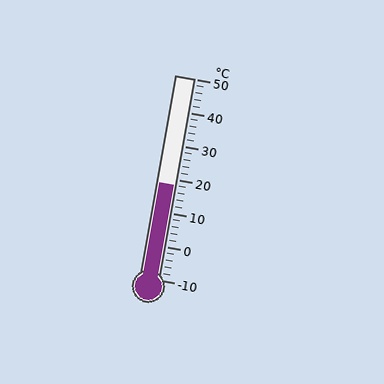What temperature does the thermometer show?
The thermometer shows approximately 18°C.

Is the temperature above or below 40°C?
The temperature is below 40°C.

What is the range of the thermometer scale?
The thermometer scale ranges from -10°C to 50°C.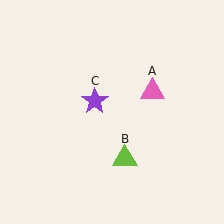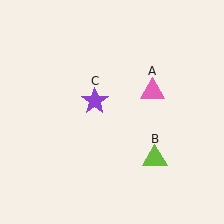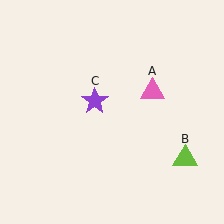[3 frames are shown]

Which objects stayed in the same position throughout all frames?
Pink triangle (object A) and purple star (object C) remained stationary.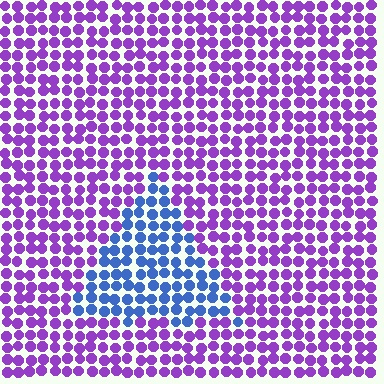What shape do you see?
I see a triangle.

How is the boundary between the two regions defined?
The boundary is defined purely by a slight shift in hue (about 58 degrees). Spacing, size, and orientation are identical on both sides.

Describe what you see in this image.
The image is filled with small purple elements in a uniform arrangement. A triangle-shaped region is visible where the elements are tinted to a slightly different hue, forming a subtle color boundary.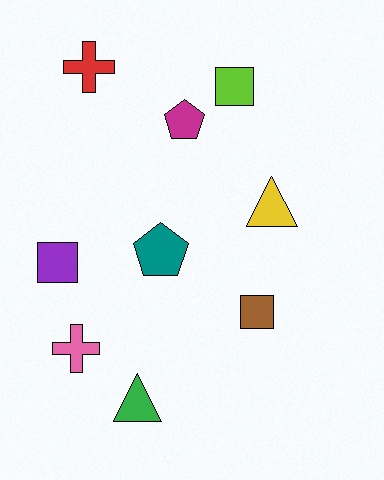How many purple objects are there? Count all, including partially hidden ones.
There is 1 purple object.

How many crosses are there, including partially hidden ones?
There are 2 crosses.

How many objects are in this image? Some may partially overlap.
There are 9 objects.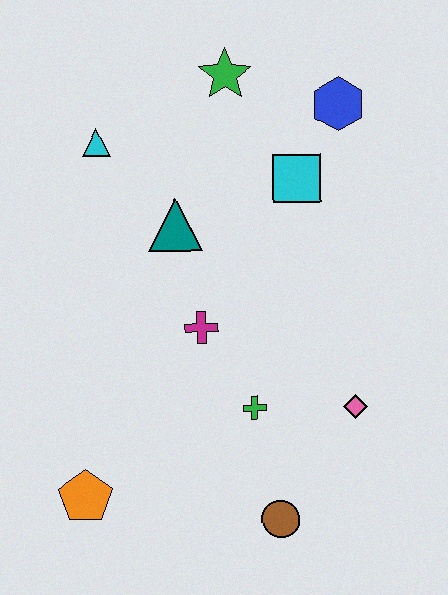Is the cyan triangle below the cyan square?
No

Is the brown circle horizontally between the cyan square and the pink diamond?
No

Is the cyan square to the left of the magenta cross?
No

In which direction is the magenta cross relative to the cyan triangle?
The magenta cross is below the cyan triangle.